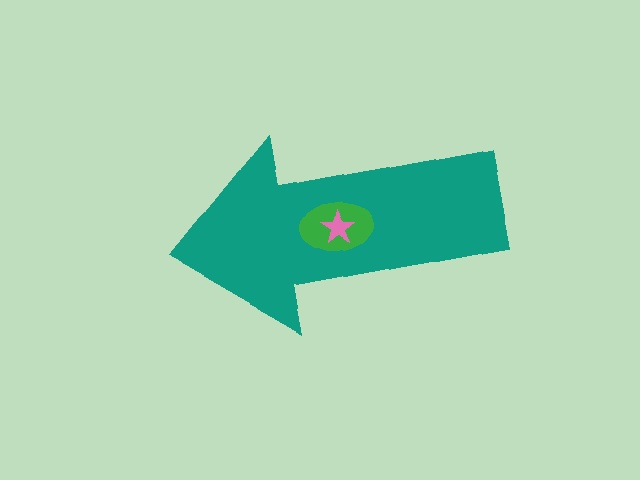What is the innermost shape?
The pink star.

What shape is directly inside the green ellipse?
The pink star.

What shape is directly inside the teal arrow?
The green ellipse.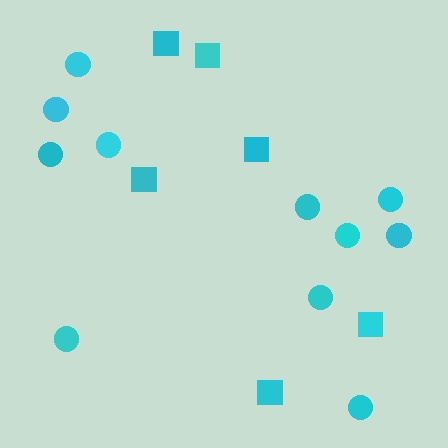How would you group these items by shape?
There are 2 groups: one group of circles (11) and one group of squares (6).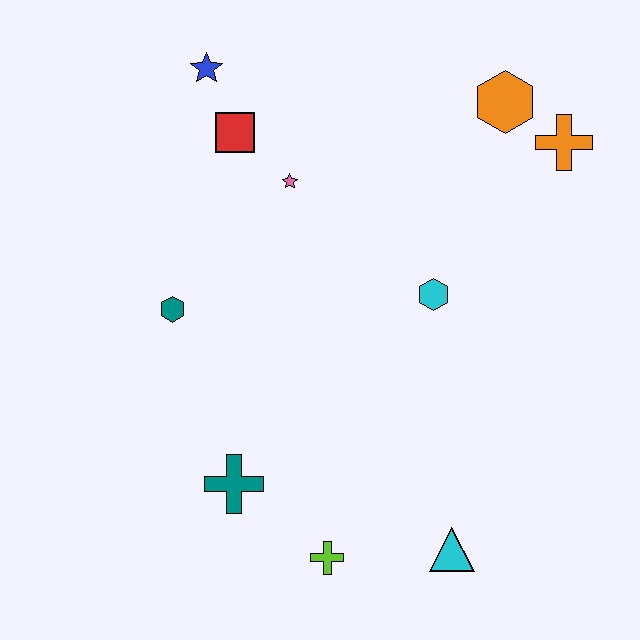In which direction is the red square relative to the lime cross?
The red square is above the lime cross.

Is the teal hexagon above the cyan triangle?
Yes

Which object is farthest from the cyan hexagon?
The blue star is farthest from the cyan hexagon.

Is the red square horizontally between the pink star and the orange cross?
No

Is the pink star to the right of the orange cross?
No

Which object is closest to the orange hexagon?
The orange cross is closest to the orange hexagon.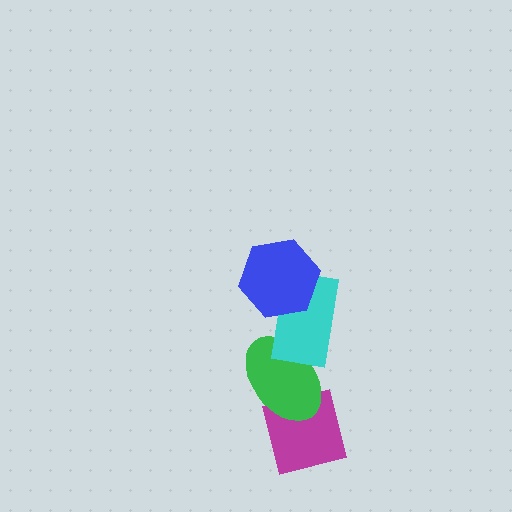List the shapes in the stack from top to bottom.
From top to bottom: the blue hexagon, the cyan rectangle, the green ellipse, the magenta square.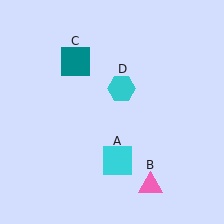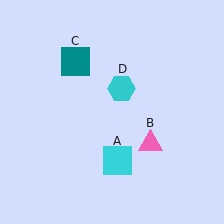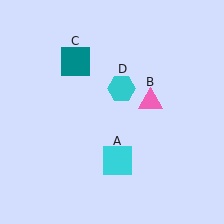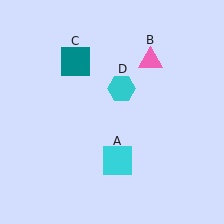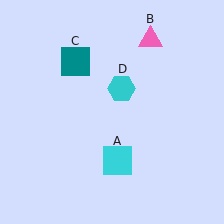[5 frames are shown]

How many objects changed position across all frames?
1 object changed position: pink triangle (object B).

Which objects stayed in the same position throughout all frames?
Cyan square (object A) and teal square (object C) and cyan hexagon (object D) remained stationary.